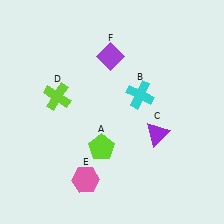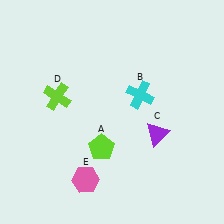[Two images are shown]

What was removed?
The purple diamond (F) was removed in Image 2.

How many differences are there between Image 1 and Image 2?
There is 1 difference between the two images.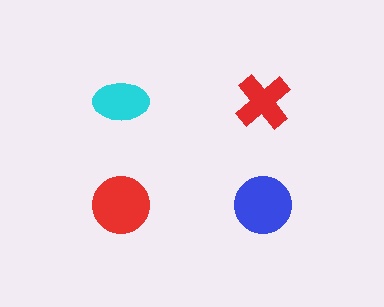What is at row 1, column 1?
A cyan ellipse.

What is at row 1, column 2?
A red cross.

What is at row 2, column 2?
A blue circle.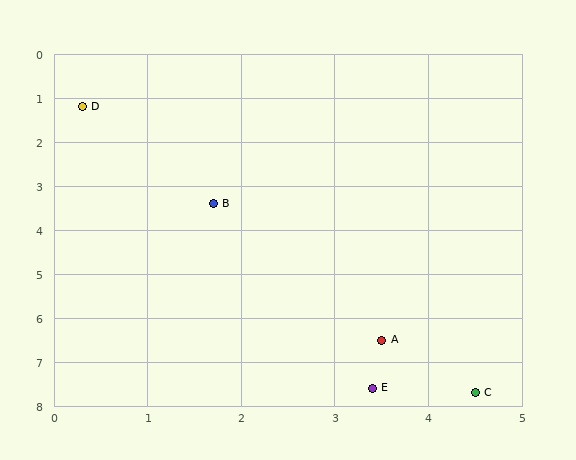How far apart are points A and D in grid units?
Points A and D are about 6.2 grid units apart.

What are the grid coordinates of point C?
Point C is at approximately (4.5, 7.7).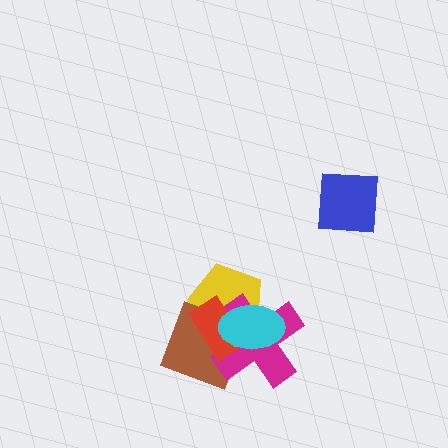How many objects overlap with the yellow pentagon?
4 objects overlap with the yellow pentagon.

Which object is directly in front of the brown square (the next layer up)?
The magenta cross is directly in front of the brown square.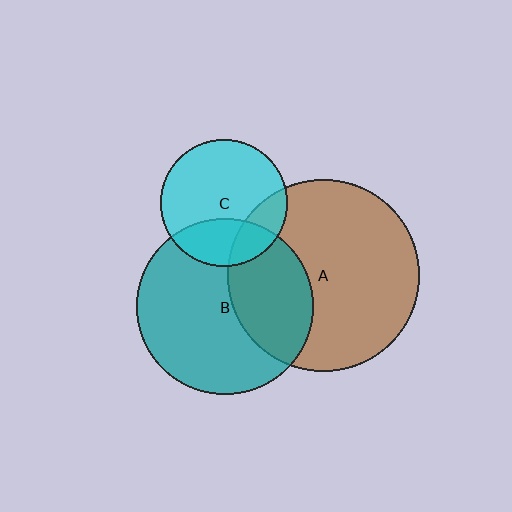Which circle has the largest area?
Circle A (brown).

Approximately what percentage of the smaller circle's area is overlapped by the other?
Approximately 35%.